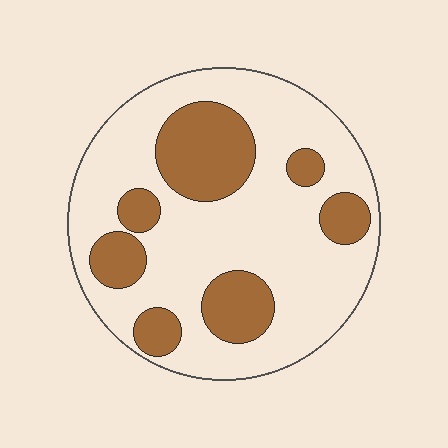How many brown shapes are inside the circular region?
7.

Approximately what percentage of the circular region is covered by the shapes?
Approximately 30%.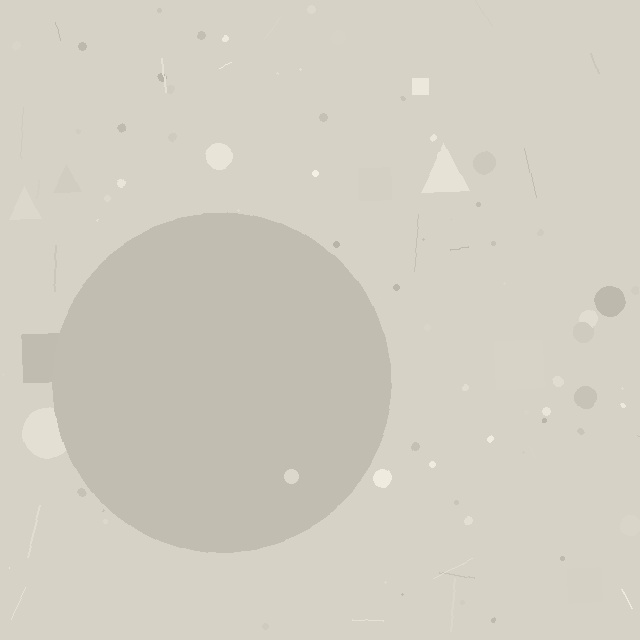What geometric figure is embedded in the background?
A circle is embedded in the background.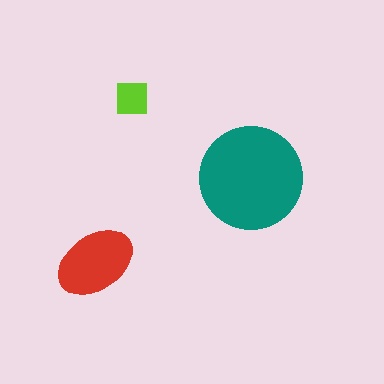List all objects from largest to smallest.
The teal circle, the red ellipse, the lime square.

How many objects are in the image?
There are 3 objects in the image.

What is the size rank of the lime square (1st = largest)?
3rd.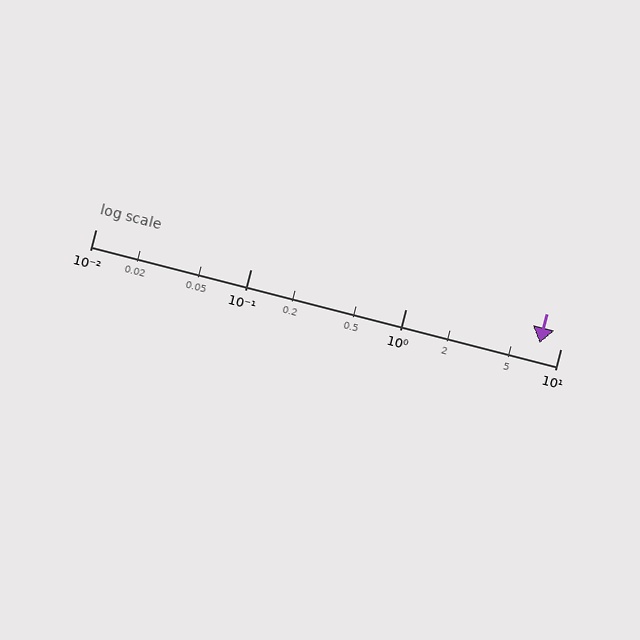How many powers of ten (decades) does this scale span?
The scale spans 3 decades, from 0.01 to 10.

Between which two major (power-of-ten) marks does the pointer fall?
The pointer is between 1 and 10.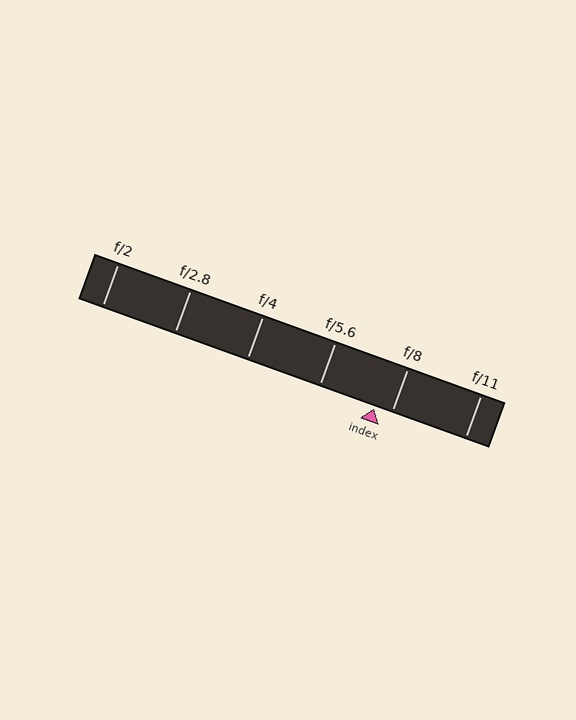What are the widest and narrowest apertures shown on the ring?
The widest aperture shown is f/2 and the narrowest is f/11.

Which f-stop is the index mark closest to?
The index mark is closest to f/8.